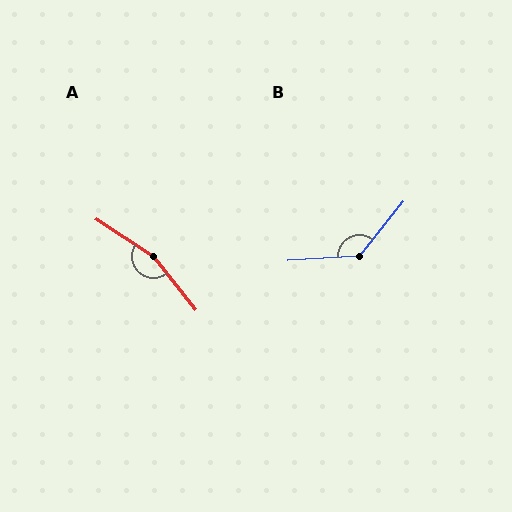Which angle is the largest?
A, at approximately 162 degrees.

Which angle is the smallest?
B, at approximately 132 degrees.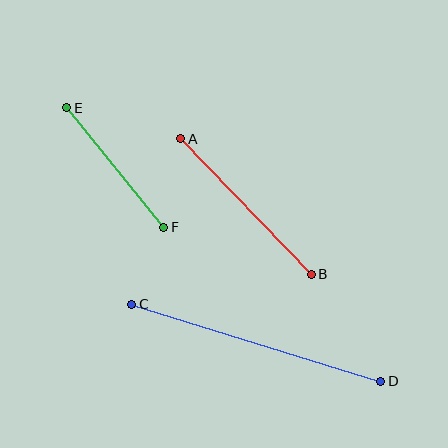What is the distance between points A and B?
The distance is approximately 188 pixels.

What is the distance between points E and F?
The distance is approximately 154 pixels.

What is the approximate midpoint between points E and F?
The midpoint is at approximately (115, 167) pixels.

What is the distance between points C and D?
The distance is approximately 261 pixels.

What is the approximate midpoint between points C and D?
The midpoint is at approximately (256, 343) pixels.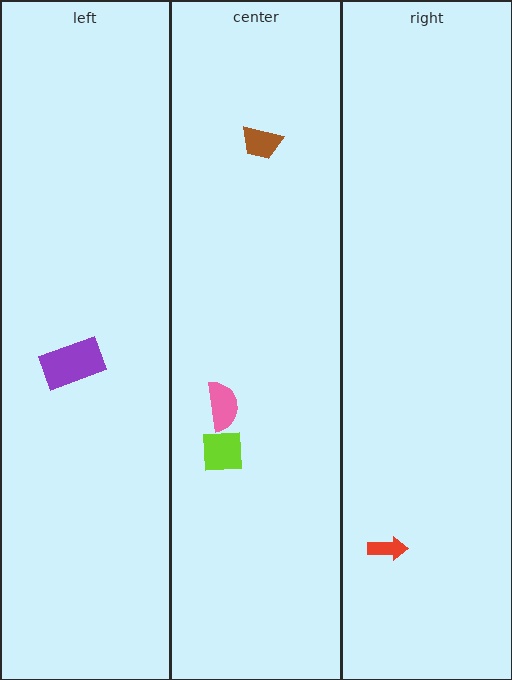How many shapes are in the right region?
1.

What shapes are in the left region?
The purple rectangle.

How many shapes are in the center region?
3.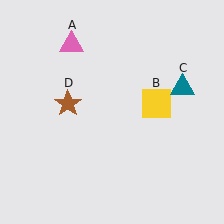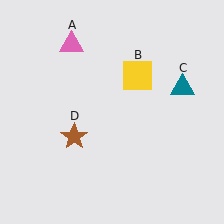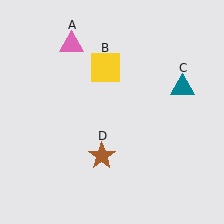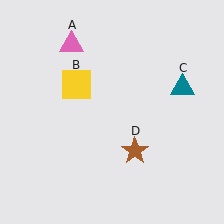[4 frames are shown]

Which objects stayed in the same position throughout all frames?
Pink triangle (object A) and teal triangle (object C) remained stationary.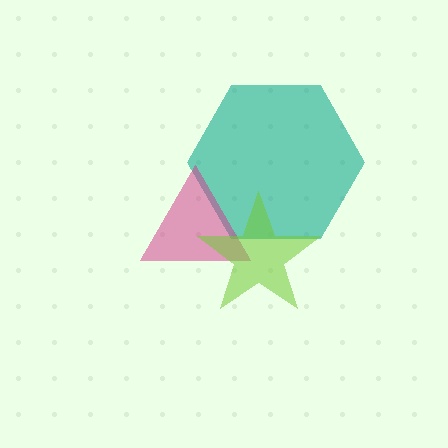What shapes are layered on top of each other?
The layered shapes are: a teal hexagon, a magenta triangle, a lime star.